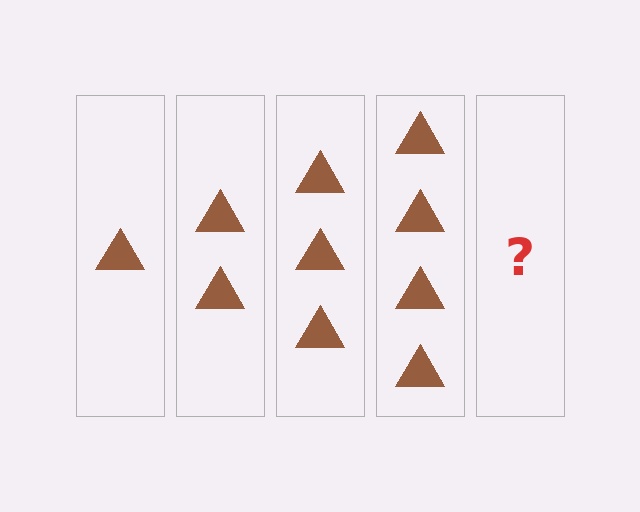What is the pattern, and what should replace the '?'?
The pattern is that each step adds one more triangle. The '?' should be 5 triangles.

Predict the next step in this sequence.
The next step is 5 triangles.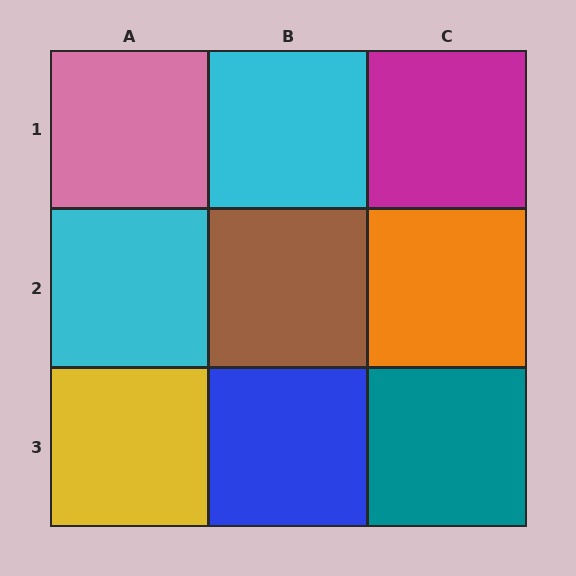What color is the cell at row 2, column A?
Cyan.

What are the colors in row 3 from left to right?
Yellow, blue, teal.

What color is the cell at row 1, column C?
Magenta.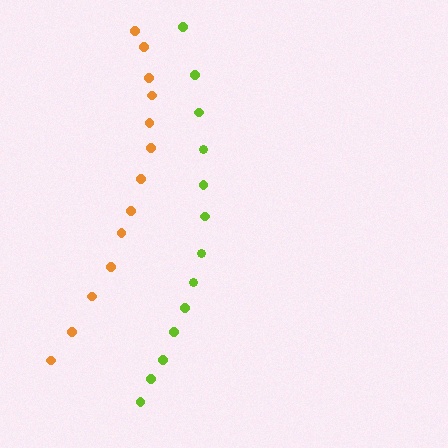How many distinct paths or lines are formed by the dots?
There are 2 distinct paths.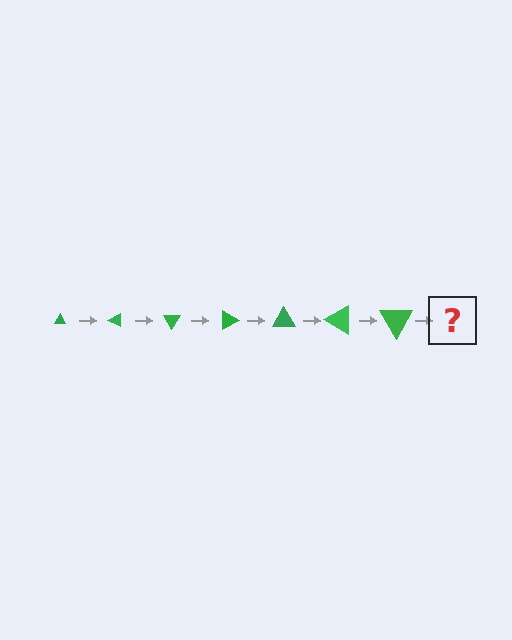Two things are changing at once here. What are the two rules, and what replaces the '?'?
The two rules are that the triangle grows larger each step and it rotates 30 degrees each step. The '?' should be a triangle, larger than the previous one and rotated 210 degrees from the start.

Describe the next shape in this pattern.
It should be a triangle, larger than the previous one and rotated 210 degrees from the start.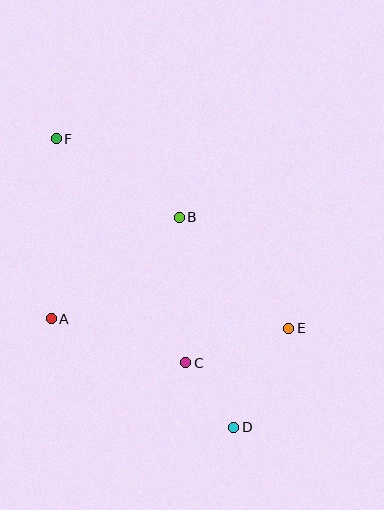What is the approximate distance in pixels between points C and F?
The distance between C and F is approximately 259 pixels.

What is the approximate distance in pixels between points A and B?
The distance between A and B is approximately 163 pixels.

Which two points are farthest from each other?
Points D and F are farthest from each other.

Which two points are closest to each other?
Points C and D are closest to each other.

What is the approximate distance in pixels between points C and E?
The distance between C and E is approximately 109 pixels.